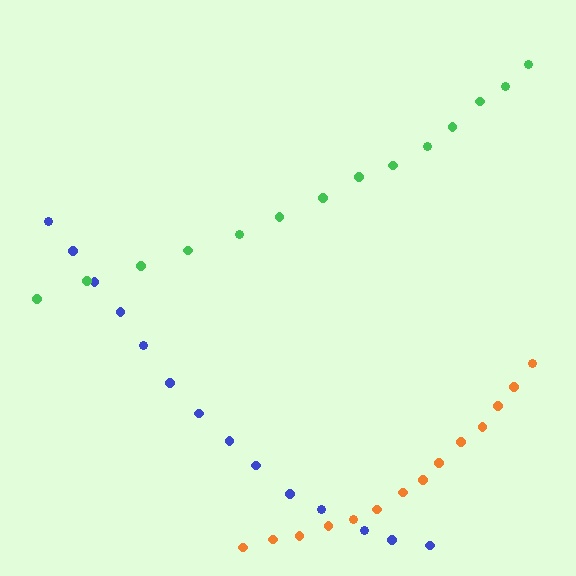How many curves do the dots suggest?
There are 3 distinct paths.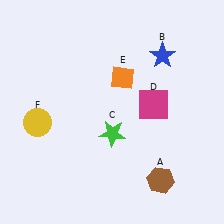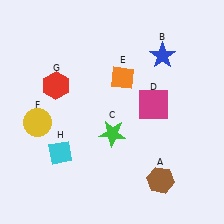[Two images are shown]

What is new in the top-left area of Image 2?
A red hexagon (G) was added in the top-left area of Image 2.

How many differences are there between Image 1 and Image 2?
There are 2 differences between the two images.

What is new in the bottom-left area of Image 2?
A cyan diamond (H) was added in the bottom-left area of Image 2.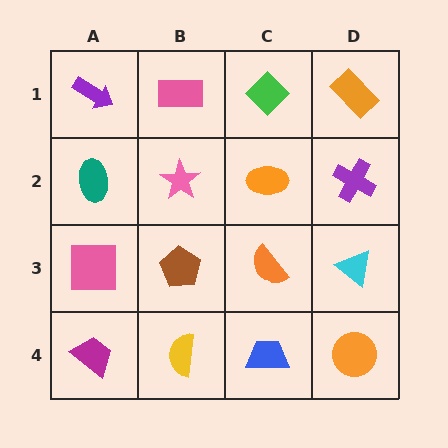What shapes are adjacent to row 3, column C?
An orange ellipse (row 2, column C), a blue trapezoid (row 4, column C), a brown pentagon (row 3, column B), a cyan triangle (row 3, column D).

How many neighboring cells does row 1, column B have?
3.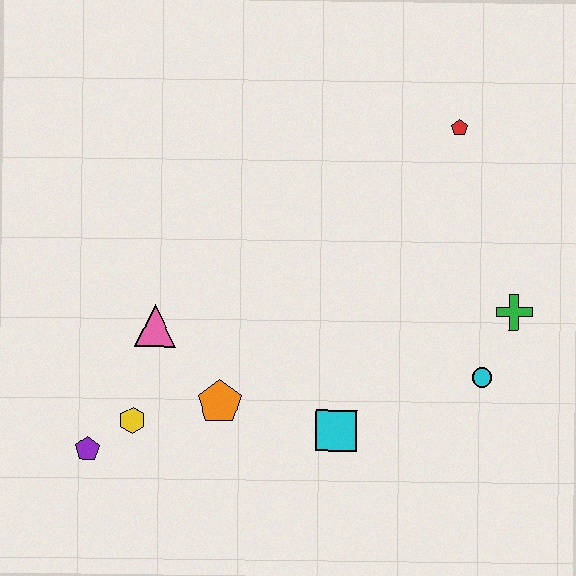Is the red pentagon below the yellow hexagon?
No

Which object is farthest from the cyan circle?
The purple pentagon is farthest from the cyan circle.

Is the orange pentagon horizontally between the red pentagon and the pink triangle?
Yes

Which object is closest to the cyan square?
The orange pentagon is closest to the cyan square.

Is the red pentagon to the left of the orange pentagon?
No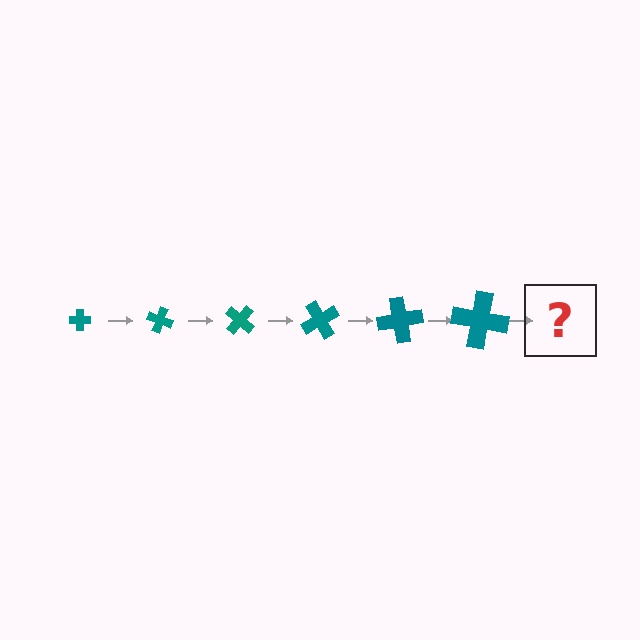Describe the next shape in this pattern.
It should be a cross, larger than the previous one and rotated 120 degrees from the start.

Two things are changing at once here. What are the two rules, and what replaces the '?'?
The two rules are that the cross grows larger each step and it rotates 20 degrees each step. The '?' should be a cross, larger than the previous one and rotated 120 degrees from the start.